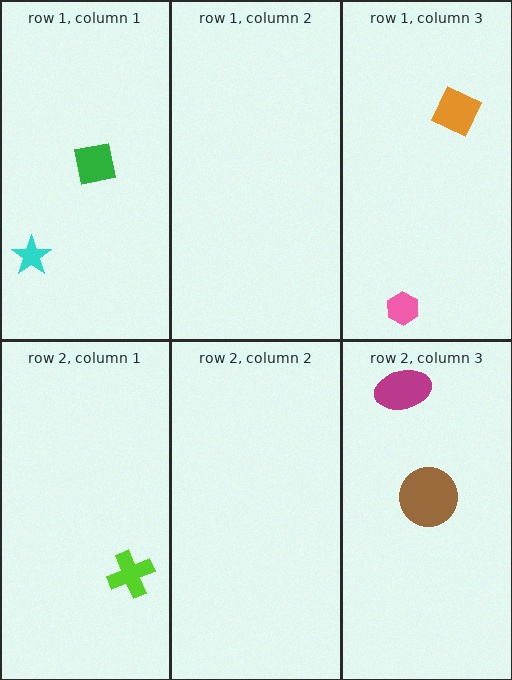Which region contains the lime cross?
The row 2, column 1 region.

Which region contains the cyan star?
The row 1, column 1 region.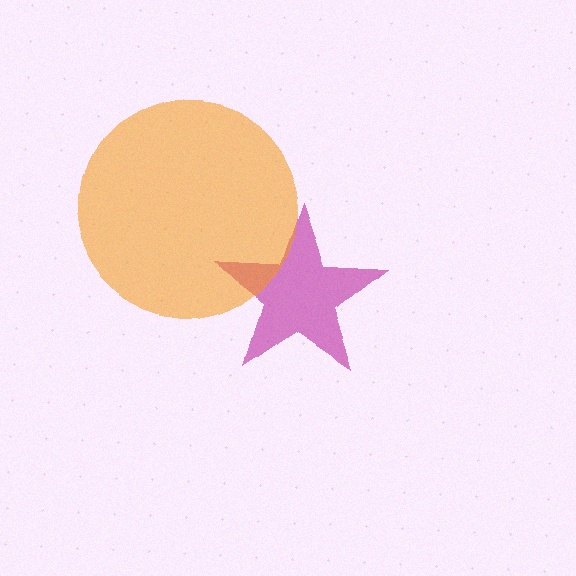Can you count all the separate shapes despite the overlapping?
Yes, there are 2 separate shapes.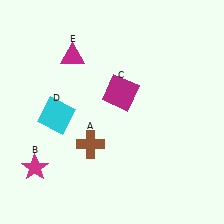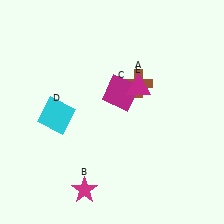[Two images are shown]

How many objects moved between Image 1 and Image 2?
3 objects moved between the two images.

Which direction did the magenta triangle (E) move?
The magenta triangle (E) moved right.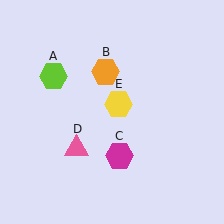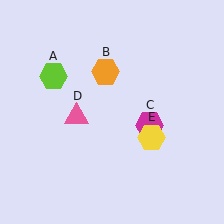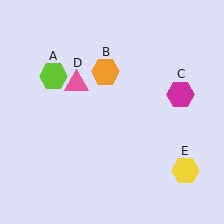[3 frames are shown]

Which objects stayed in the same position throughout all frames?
Lime hexagon (object A) and orange hexagon (object B) remained stationary.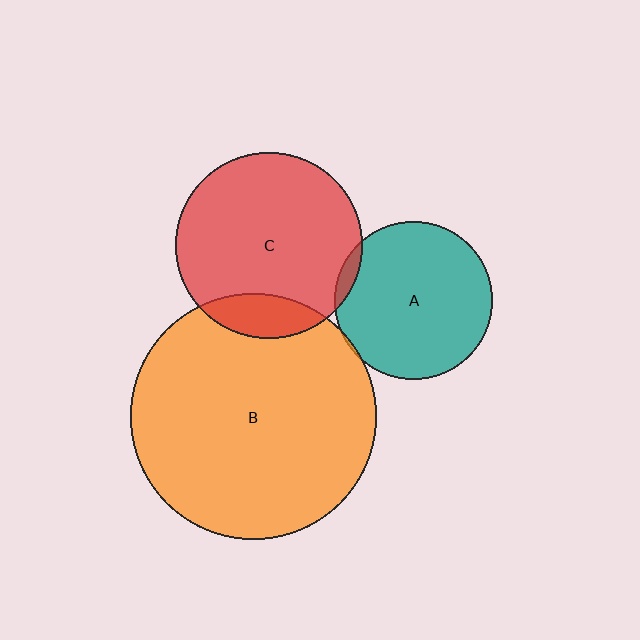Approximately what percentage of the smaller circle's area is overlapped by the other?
Approximately 15%.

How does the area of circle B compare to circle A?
Approximately 2.4 times.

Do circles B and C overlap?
Yes.